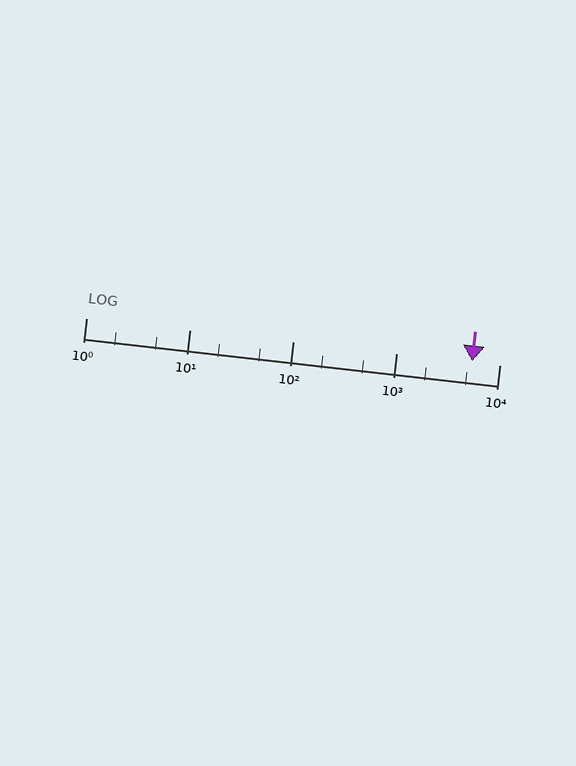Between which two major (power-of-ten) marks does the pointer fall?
The pointer is between 1000 and 10000.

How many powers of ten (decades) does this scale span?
The scale spans 4 decades, from 1 to 10000.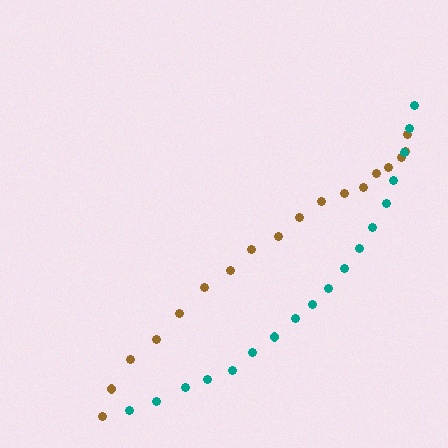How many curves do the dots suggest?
There are 2 distinct paths.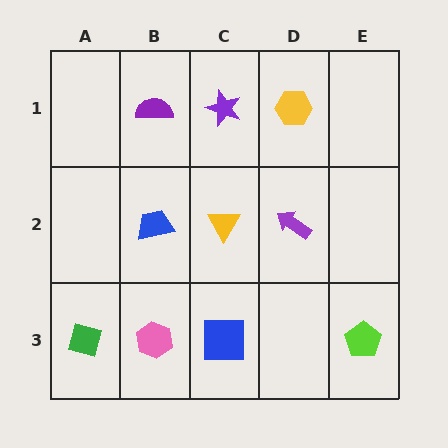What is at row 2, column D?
A purple arrow.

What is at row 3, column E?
A lime pentagon.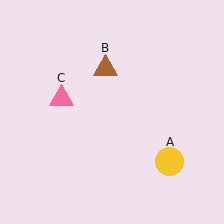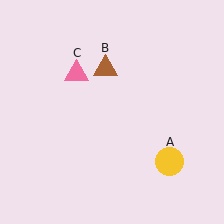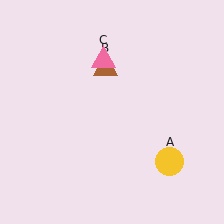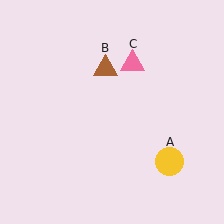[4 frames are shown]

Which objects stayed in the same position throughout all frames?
Yellow circle (object A) and brown triangle (object B) remained stationary.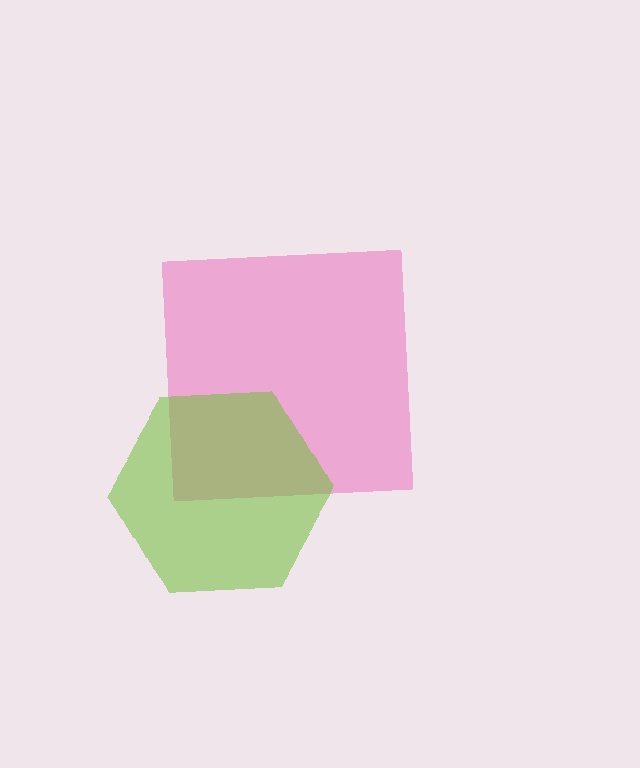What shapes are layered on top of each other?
The layered shapes are: a pink square, a lime hexagon.